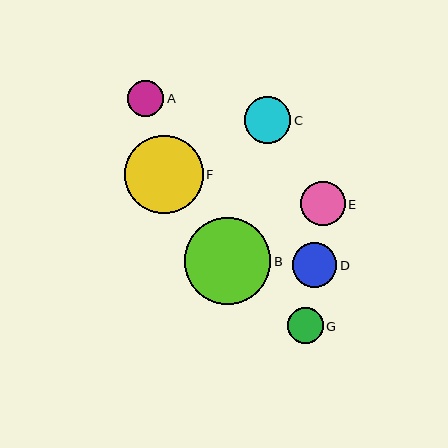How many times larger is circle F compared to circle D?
Circle F is approximately 1.8 times the size of circle D.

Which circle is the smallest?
Circle G is the smallest with a size of approximately 36 pixels.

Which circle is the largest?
Circle B is the largest with a size of approximately 87 pixels.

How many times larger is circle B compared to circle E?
Circle B is approximately 1.9 times the size of circle E.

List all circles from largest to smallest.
From largest to smallest: B, F, C, E, D, A, G.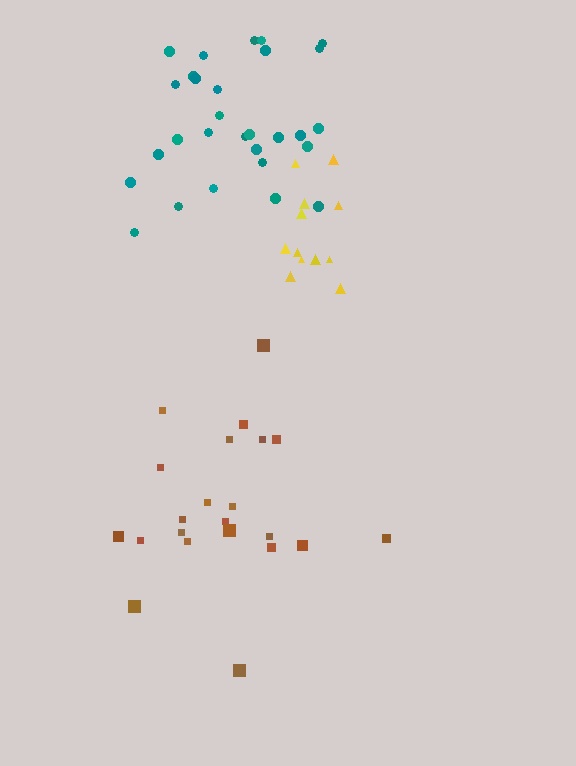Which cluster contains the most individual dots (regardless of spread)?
Teal (29).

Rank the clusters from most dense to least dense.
yellow, teal, brown.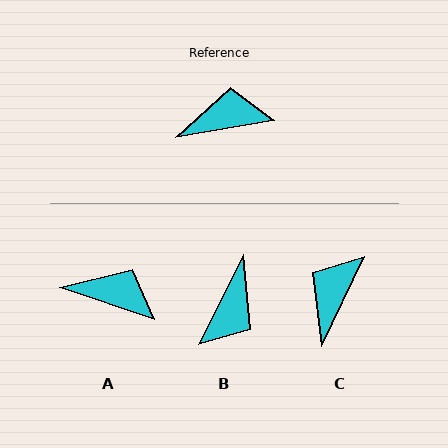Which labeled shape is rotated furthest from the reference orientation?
B, about 127 degrees away.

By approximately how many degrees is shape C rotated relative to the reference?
Approximately 55 degrees counter-clockwise.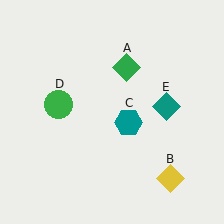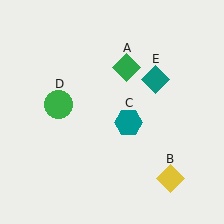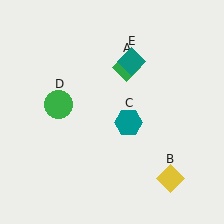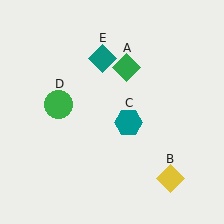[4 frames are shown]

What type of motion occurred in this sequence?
The teal diamond (object E) rotated counterclockwise around the center of the scene.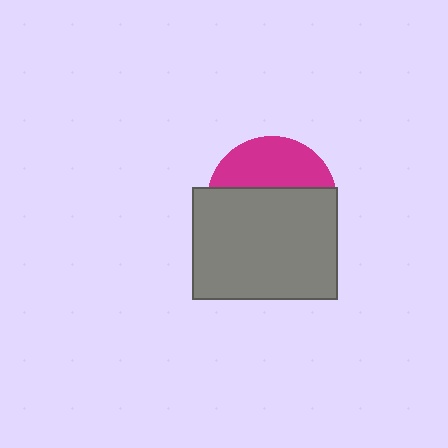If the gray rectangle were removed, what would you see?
You would see the complete magenta circle.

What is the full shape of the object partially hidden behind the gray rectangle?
The partially hidden object is a magenta circle.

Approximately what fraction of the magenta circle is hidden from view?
Roughly 63% of the magenta circle is hidden behind the gray rectangle.